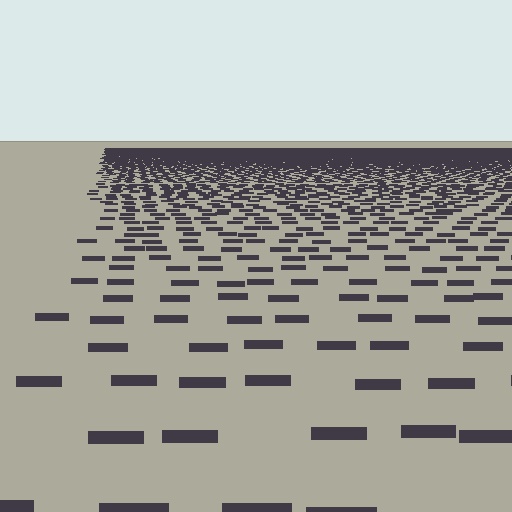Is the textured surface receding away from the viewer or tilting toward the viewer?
The surface is receding away from the viewer. Texture elements get smaller and denser toward the top.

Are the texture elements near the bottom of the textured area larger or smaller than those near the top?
Larger. Near the bottom, elements are closer to the viewer and appear at a bigger on-screen size.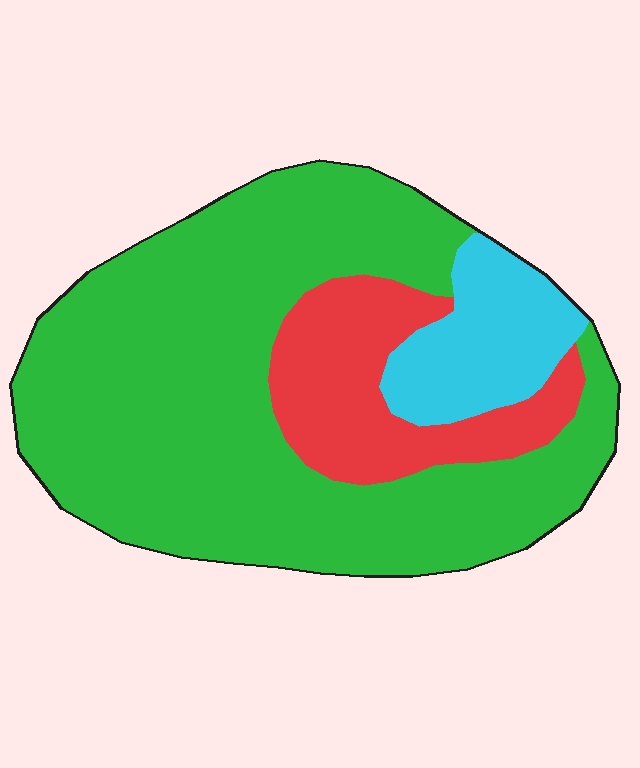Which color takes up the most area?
Green, at roughly 70%.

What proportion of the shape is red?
Red covers roughly 20% of the shape.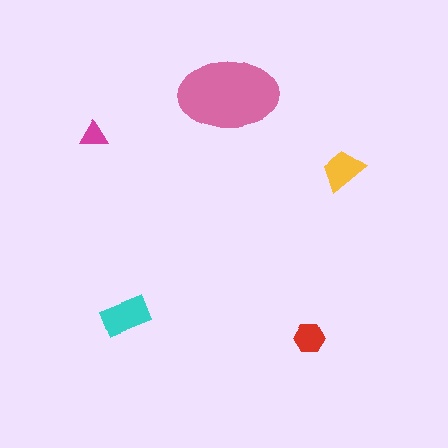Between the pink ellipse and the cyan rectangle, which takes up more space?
The pink ellipse.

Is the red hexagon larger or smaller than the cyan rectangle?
Smaller.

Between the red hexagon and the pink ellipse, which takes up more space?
The pink ellipse.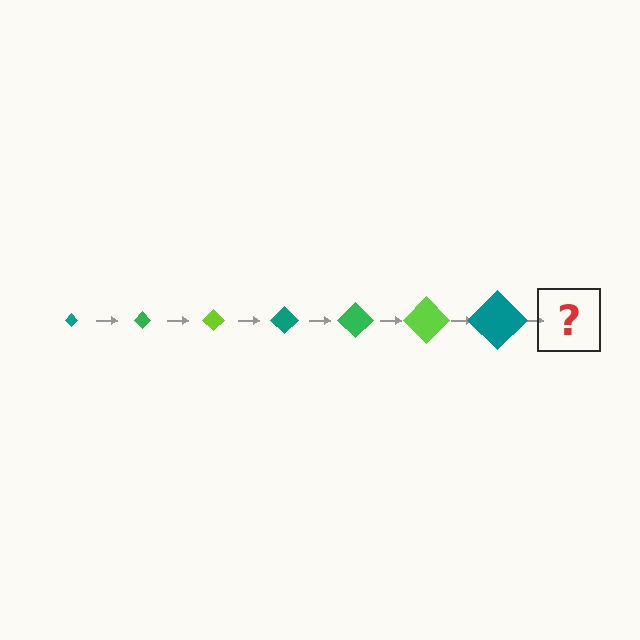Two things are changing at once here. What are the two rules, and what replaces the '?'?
The two rules are that the diamond grows larger each step and the color cycles through teal, green, and lime. The '?' should be a green diamond, larger than the previous one.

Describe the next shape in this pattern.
It should be a green diamond, larger than the previous one.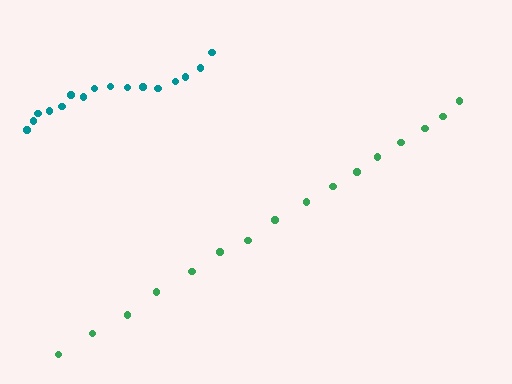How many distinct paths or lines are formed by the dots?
There are 2 distinct paths.